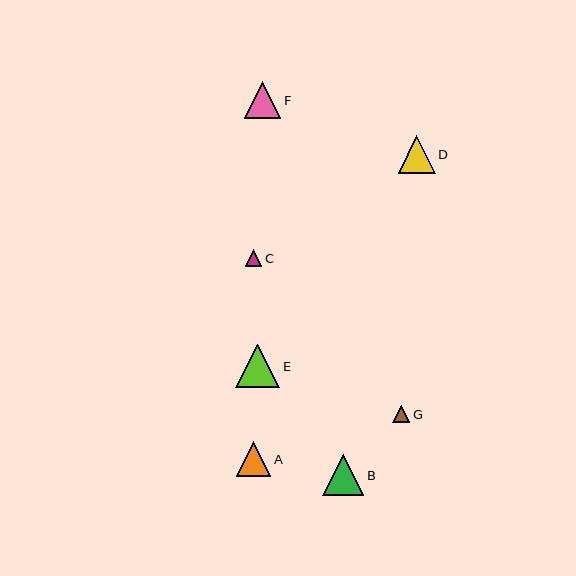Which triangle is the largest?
Triangle E is the largest with a size of approximately 44 pixels.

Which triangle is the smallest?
Triangle C is the smallest with a size of approximately 16 pixels.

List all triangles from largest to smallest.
From largest to smallest: E, B, D, F, A, G, C.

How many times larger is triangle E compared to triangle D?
Triangle E is approximately 1.2 times the size of triangle D.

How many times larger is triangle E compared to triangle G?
Triangle E is approximately 2.6 times the size of triangle G.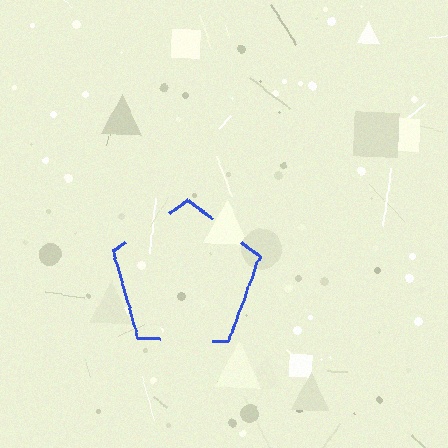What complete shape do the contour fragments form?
The contour fragments form a pentagon.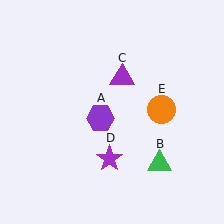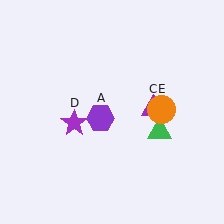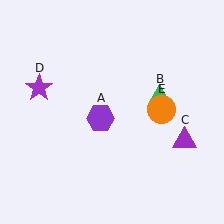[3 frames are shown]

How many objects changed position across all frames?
3 objects changed position: green triangle (object B), purple triangle (object C), purple star (object D).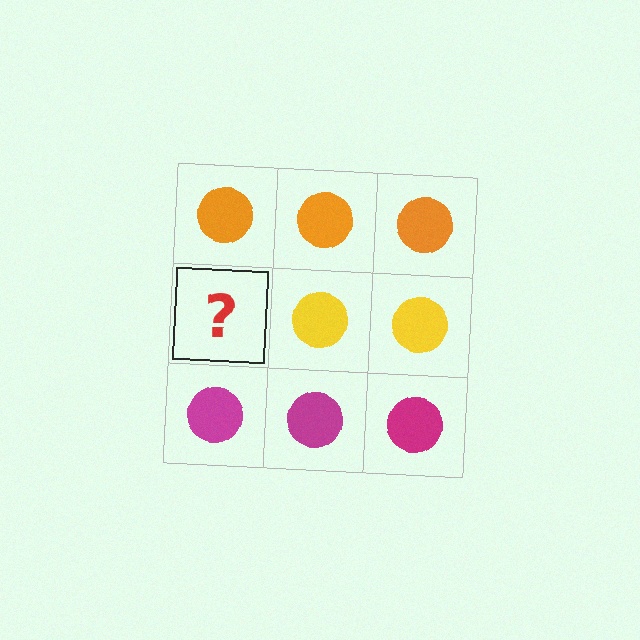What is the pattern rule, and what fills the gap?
The rule is that each row has a consistent color. The gap should be filled with a yellow circle.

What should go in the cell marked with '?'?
The missing cell should contain a yellow circle.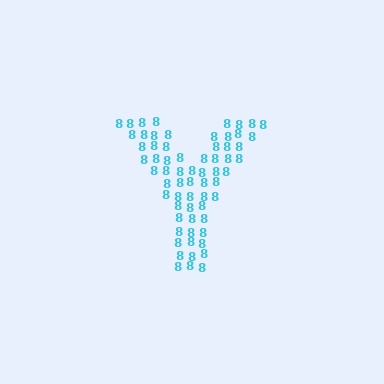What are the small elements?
The small elements are digit 8's.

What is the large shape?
The large shape is the letter Y.